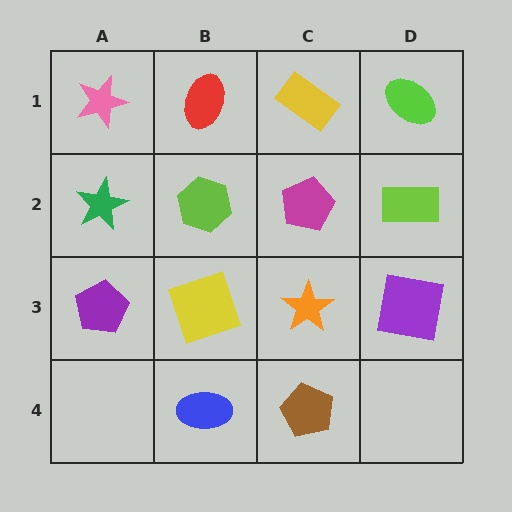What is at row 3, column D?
A purple square.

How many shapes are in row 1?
4 shapes.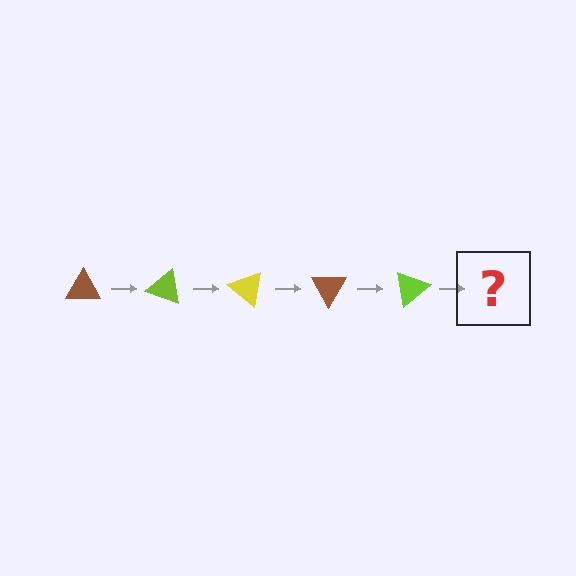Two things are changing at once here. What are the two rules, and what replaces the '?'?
The two rules are that it rotates 20 degrees each step and the color cycles through brown, lime, and yellow. The '?' should be a yellow triangle, rotated 100 degrees from the start.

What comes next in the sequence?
The next element should be a yellow triangle, rotated 100 degrees from the start.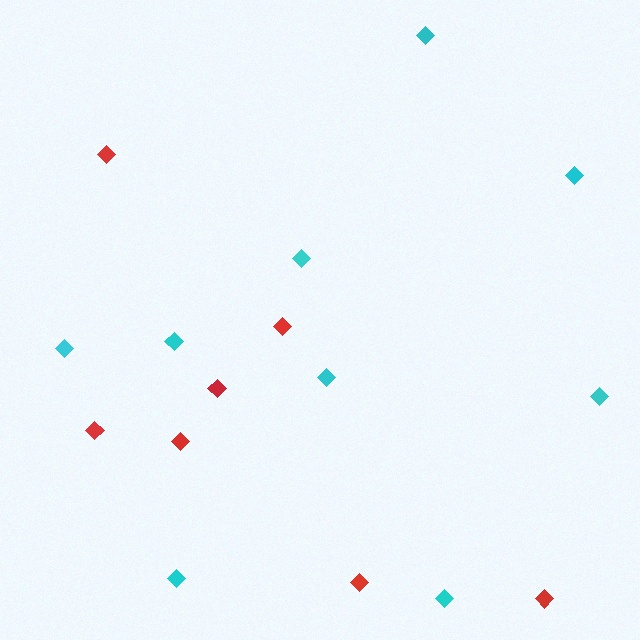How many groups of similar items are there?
There are 2 groups: one group of cyan diamonds (9) and one group of red diamonds (7).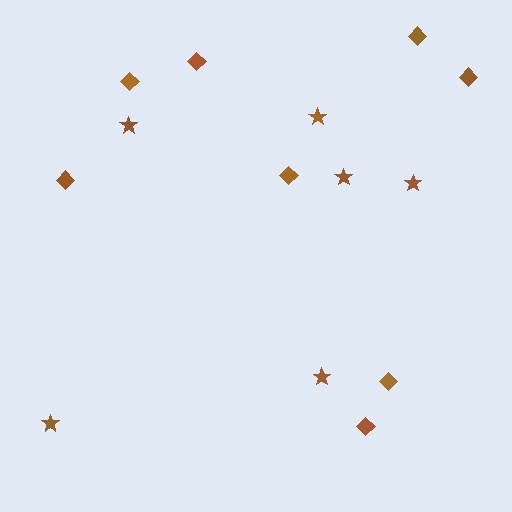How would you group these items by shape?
There are 2 groups: one group of stars (6) and one group of diamonds (8).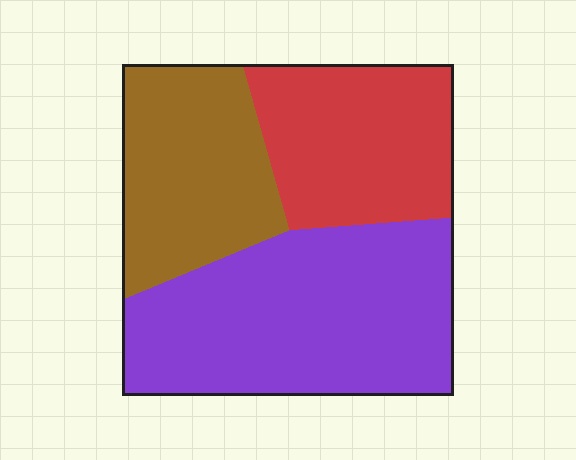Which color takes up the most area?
Purple, at roughly 45%.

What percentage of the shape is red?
Red covers roughly 25% of the shape.